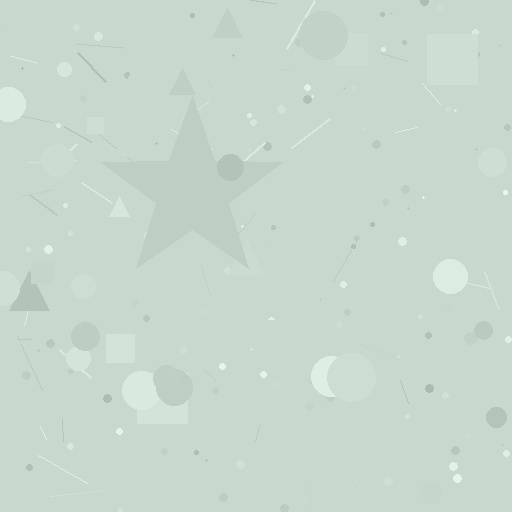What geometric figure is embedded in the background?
A star is embedded in the background.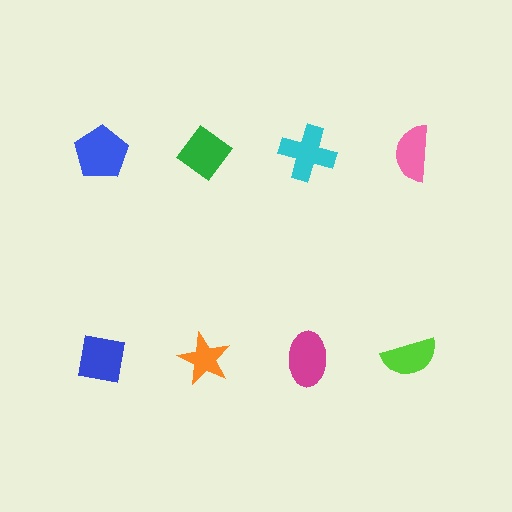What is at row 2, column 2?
An orange star.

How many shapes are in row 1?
4 shapes.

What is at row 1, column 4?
A pink semicircle.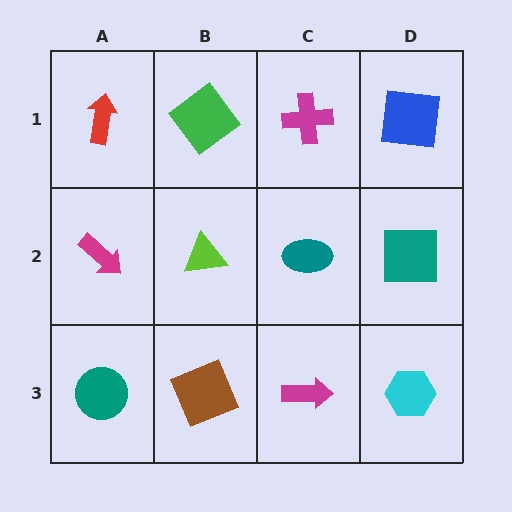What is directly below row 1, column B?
A lime triangle.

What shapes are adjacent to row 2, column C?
A magenta cross (row 1, column C), a magenta arrow (row 3, column C), a lime triangle (row 2, column B), a teal square (row 2, column D).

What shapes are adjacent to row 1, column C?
A teal ellipse (row 2, column C), a green diamond (row 1, column B), a blue square (row 1, column D).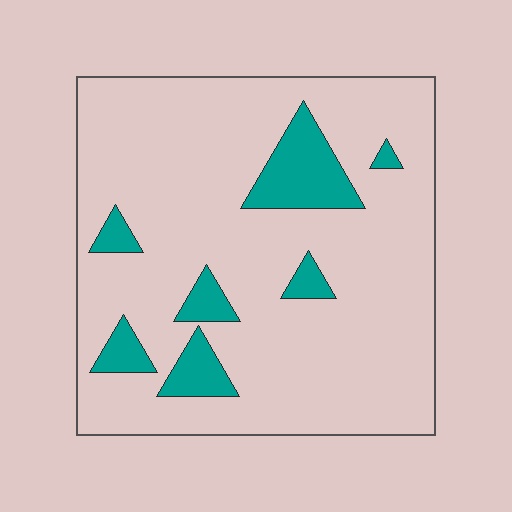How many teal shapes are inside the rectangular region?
7.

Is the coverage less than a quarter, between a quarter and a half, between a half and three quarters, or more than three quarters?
Less than a quarter.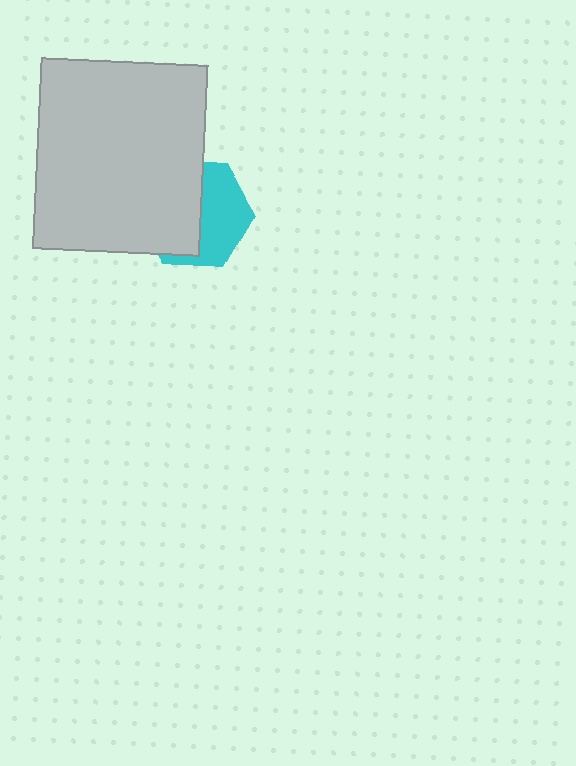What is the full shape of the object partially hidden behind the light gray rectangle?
The partially hidden object is a cyan hexagon.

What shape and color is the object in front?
The object in front is a light gray rectangle.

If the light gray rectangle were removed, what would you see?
You would see the complete cyan hexagon.